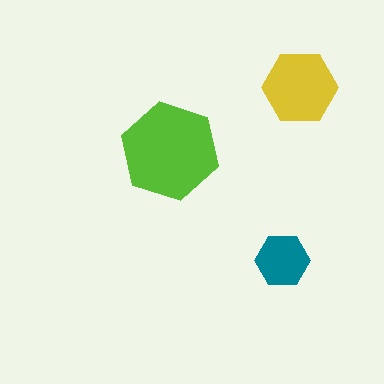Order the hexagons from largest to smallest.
the lime one, the yellow one, the teal one.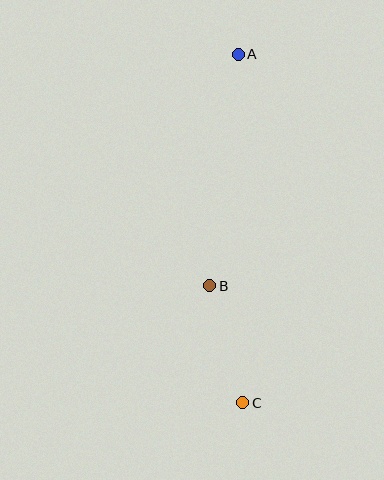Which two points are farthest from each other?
Points A and C are farthest from each other.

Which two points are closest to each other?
Points B and C are closest to each other.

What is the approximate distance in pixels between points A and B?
The distance between A and B is approximately 233 pixels.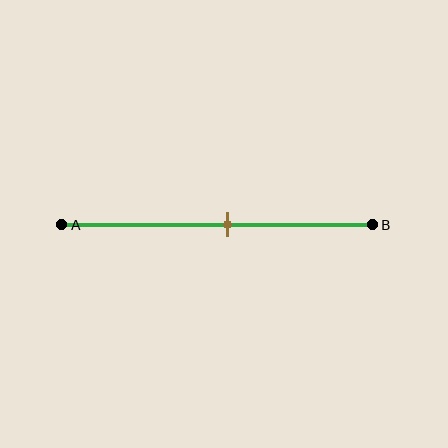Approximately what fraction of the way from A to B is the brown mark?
The brown mark is approximately 55% of the way from A to B.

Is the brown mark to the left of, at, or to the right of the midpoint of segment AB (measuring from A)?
The brown mark is to the right of the midpoint of segment AB.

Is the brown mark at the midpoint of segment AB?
No, the mark is at about 55% from A, not at the 50% midpoint.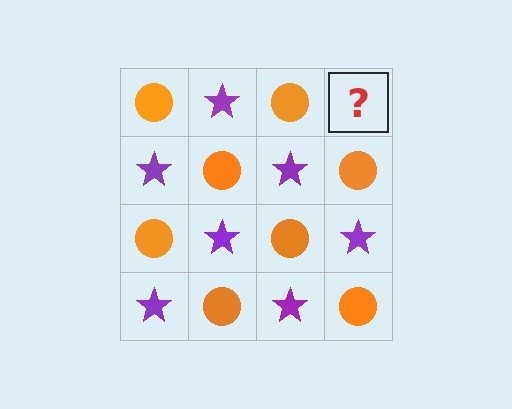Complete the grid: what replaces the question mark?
The question mark should be replaced with a purple star.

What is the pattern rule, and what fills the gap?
The rule is that it alternates orange circle and purple star in a checkerboard pattern. The gap should be filled with a purple star.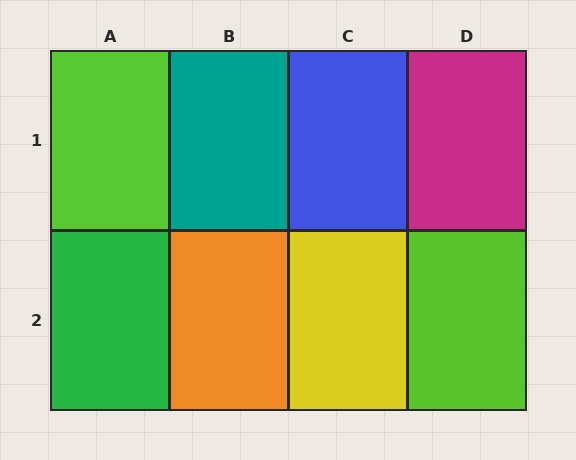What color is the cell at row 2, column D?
Lime.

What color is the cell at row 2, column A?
Green.